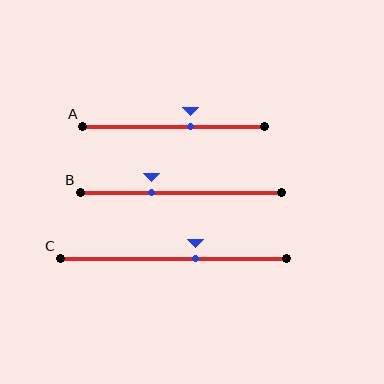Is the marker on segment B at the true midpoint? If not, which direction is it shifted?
No, the marker on segment B is shifted to the left by about 15% of the segment length.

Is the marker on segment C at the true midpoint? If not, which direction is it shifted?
No, the marker on segment C is shifted to the right by about 10% of the segment length.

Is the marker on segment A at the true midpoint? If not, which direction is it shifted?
No, the marker on segment A is shifted to the right by about 9% of the segment length.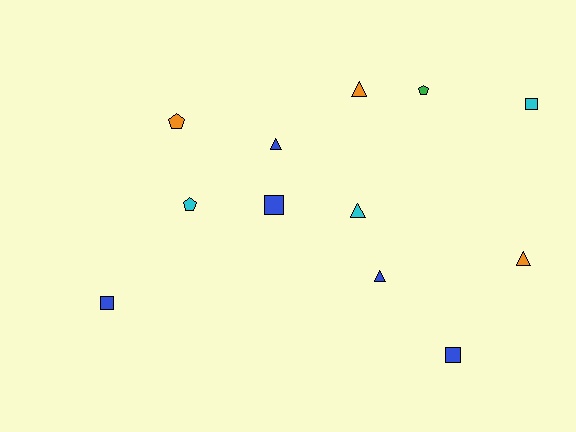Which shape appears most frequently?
Triangle, with 5 objects.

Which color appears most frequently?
Blue, with 5 objects.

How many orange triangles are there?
There are 2 orange triangles.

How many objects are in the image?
There are 12 objects.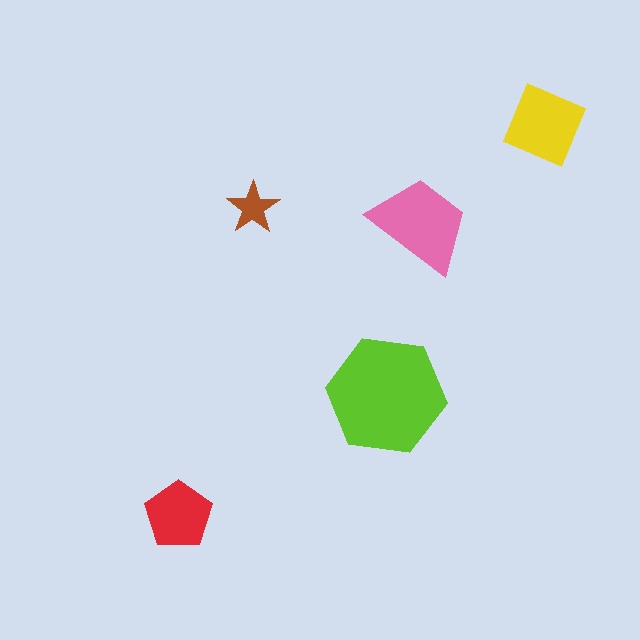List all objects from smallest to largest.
The brown star, the red pentagon, the yellow diamond, the pink trapezoid, the lime hexagon.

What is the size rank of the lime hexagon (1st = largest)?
1st.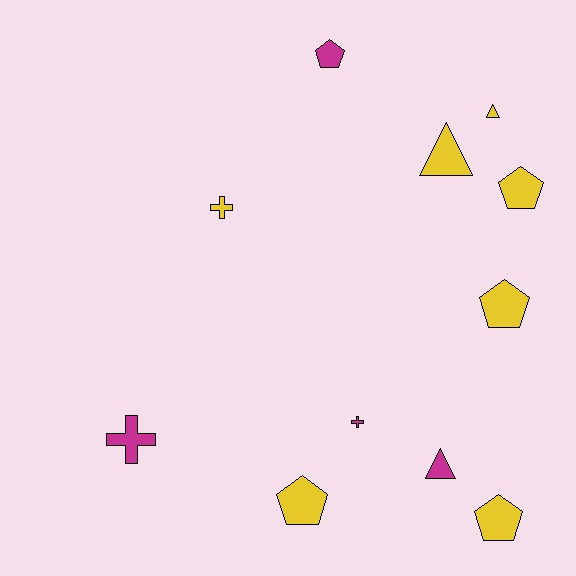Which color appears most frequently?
Yellow, with 7 objects.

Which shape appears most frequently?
Pentagon, with 5 objects.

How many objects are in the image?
There are 11 objects.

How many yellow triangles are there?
There are 2 yellow triangles.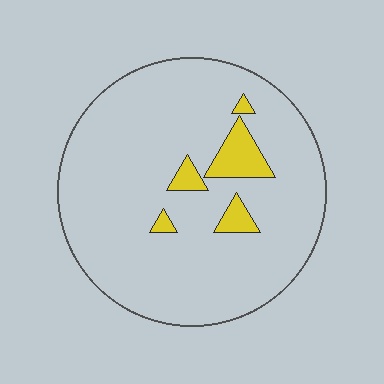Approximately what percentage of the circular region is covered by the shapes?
Approximately 10%.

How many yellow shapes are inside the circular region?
5.